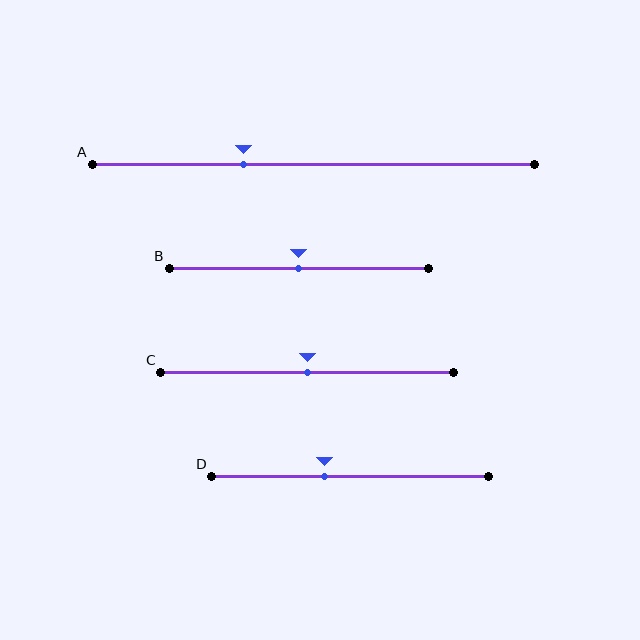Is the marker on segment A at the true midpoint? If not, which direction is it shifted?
No, the marker on segment A is shifted to the left by about 16% of the segment length.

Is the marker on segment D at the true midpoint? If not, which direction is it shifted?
No, the marker on segment D is shifted to the left by about 9% of the segment length.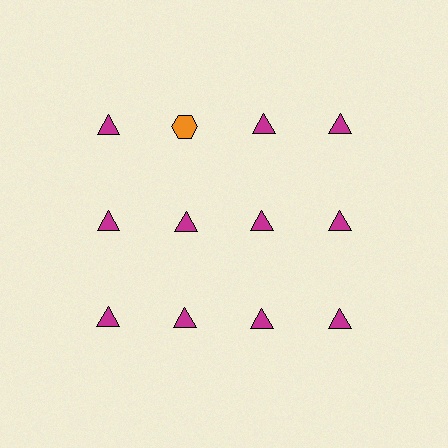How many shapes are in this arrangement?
There are 12 shapes arranged in a grid pattern.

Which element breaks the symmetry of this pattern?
The orange hexagon in the top row, second from left column breaks the symmetry. All other shapes are magenta triangles.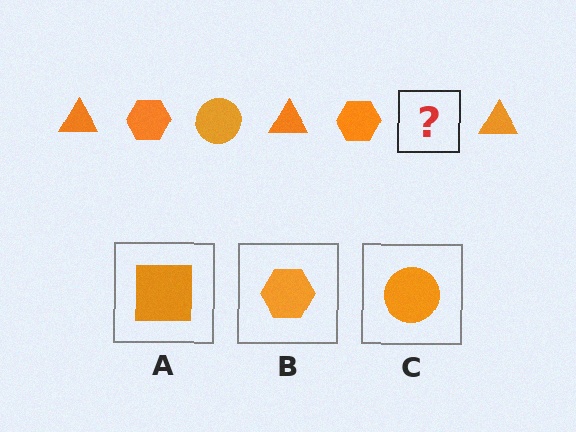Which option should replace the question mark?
Option C.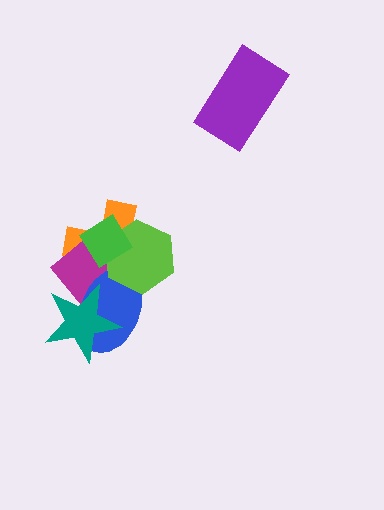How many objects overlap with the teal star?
3 objects overlap with the teal star.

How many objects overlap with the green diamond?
3 objects overlap with the green diamond.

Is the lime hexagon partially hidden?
Yes, it is partially covered by another shape.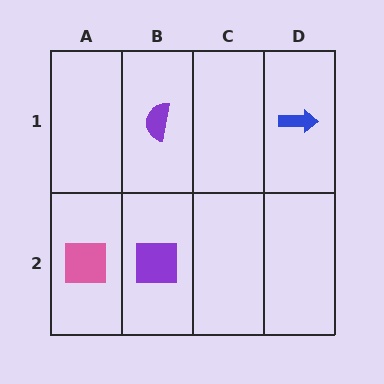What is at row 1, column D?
A blue arrow.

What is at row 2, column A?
A pink square.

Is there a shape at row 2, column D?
No, that cell is empty.